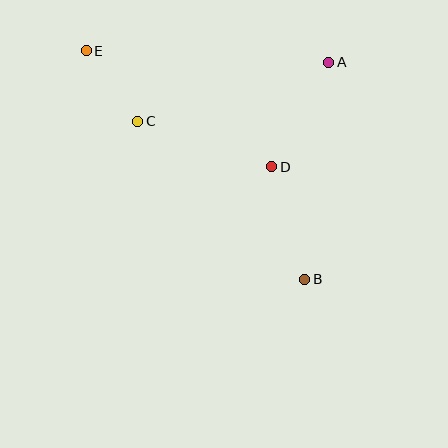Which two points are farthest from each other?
Points B and E are farthest from each other.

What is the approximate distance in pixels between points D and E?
The distance between D and E is approximately 219 pixels.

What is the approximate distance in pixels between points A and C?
The distance between A and C is approximately 200 pixels.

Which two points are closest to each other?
Points C and E are closest to each other.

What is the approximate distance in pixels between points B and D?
The distance between B and D is approximately 117 pixels.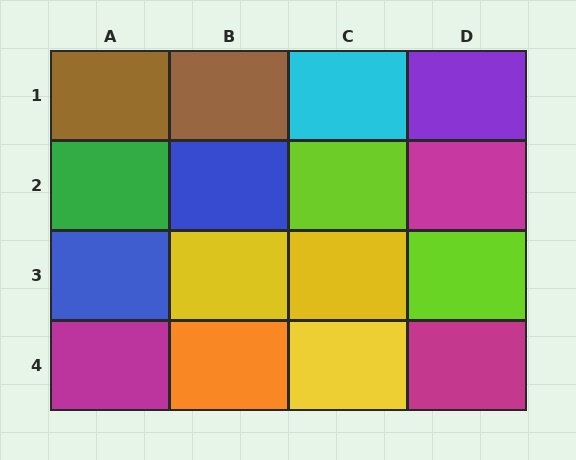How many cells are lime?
2 cells are lime.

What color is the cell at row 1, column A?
Brown.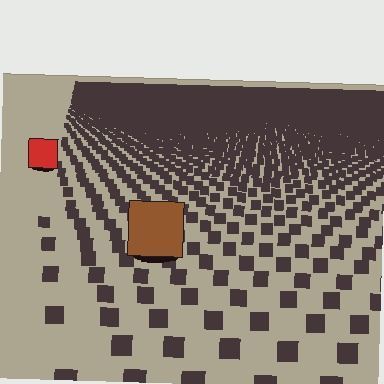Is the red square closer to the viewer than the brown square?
No. The brown square is closer — you can tell from the texture gradient: the ground texture is coarser near it.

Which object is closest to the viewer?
The brown square is closest. The texture marks near it are larger and more spread out.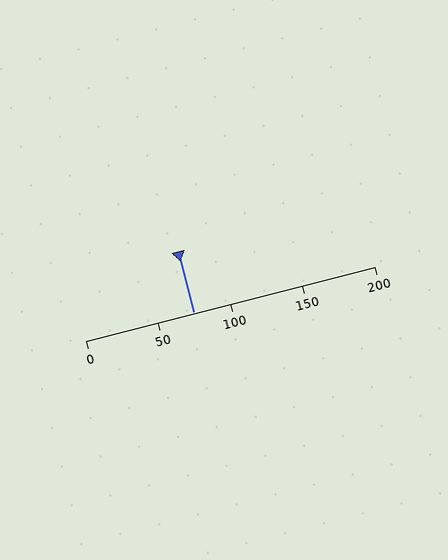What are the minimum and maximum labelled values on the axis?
The axis runs from 0 to 200.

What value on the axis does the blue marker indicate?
The marker indicates approximately 75.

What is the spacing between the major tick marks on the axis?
The major ticks are spaced 50 apart.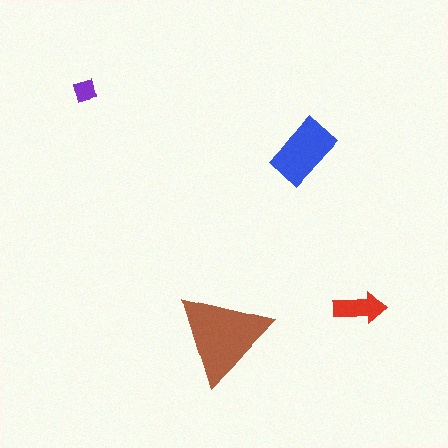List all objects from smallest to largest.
The purple square, the red arrow, the blue rectangle, the brown triangle.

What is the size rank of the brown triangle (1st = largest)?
1st.